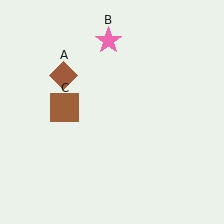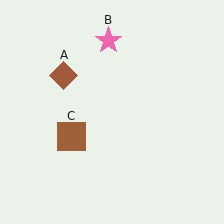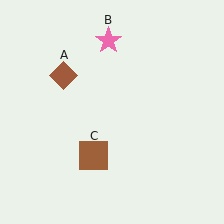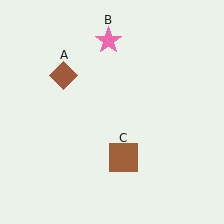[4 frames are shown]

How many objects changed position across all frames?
1 object changed position: brown square (object C).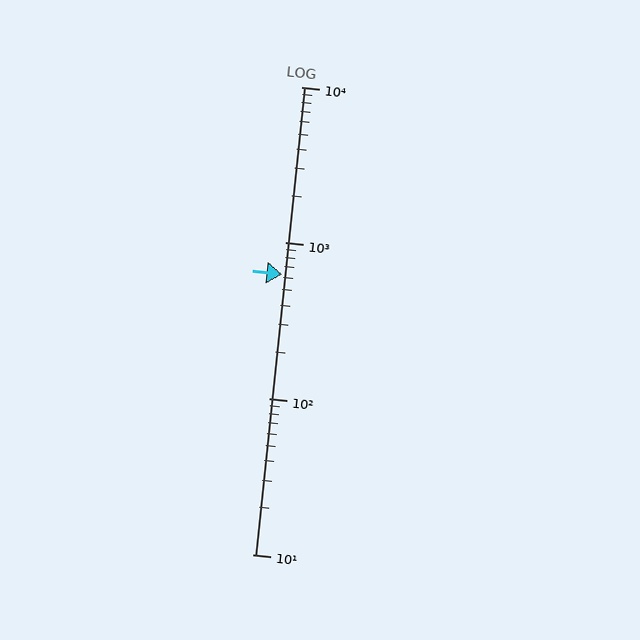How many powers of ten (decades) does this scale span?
The scale spans 3 decades, from 10 to 10000.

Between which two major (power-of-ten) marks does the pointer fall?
The pointer is between 100 and 1000.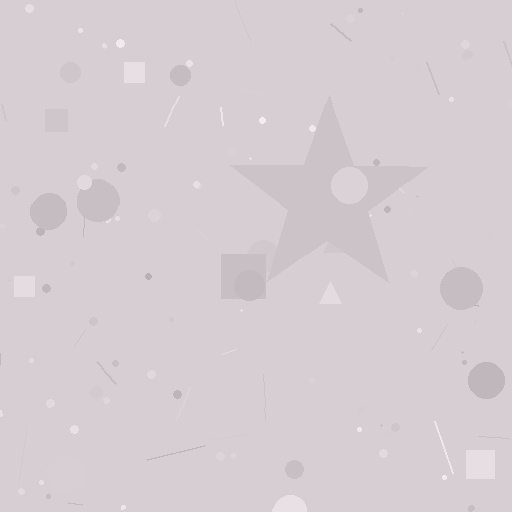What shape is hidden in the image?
A star is hidden in the image.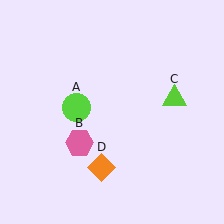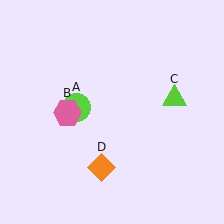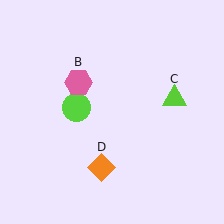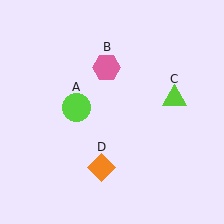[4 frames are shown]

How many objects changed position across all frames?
1 object changed position: pink hexagon (object B).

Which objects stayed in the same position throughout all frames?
Lime circle (object A) and lime triangle (object C) and orange diamond (object D) remained stationary.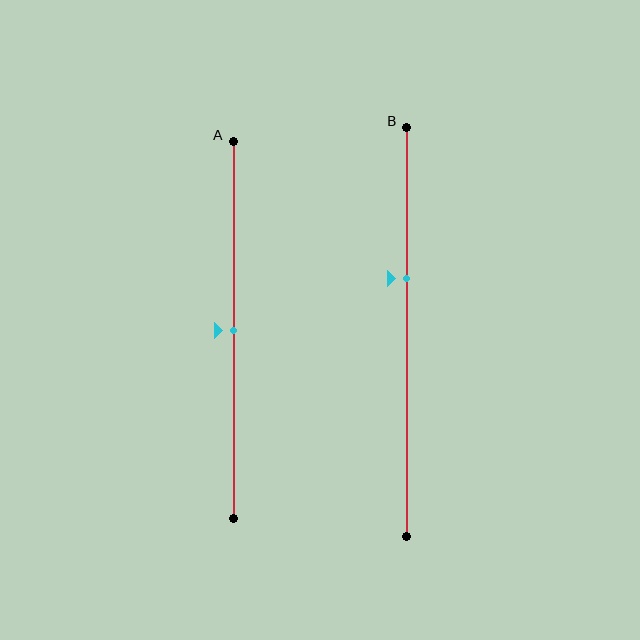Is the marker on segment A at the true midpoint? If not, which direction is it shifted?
Yes, the marker on segment A is at the true midpoint.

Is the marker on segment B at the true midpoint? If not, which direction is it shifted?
No, the marker on segment B is shifted upward by about 13% of the segment length.